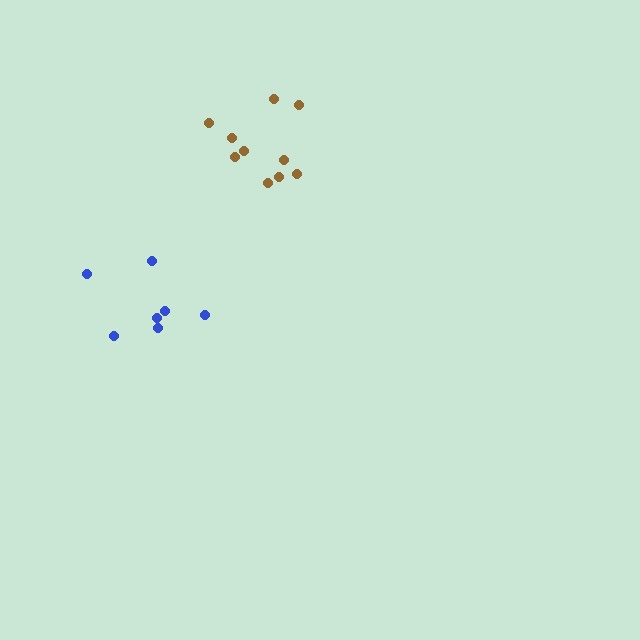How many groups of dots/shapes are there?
There are 2 groups.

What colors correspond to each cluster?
The clusters are colored: brown, blue.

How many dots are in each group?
Group 1: 10 dots, Group 2: 7 dots (17 total).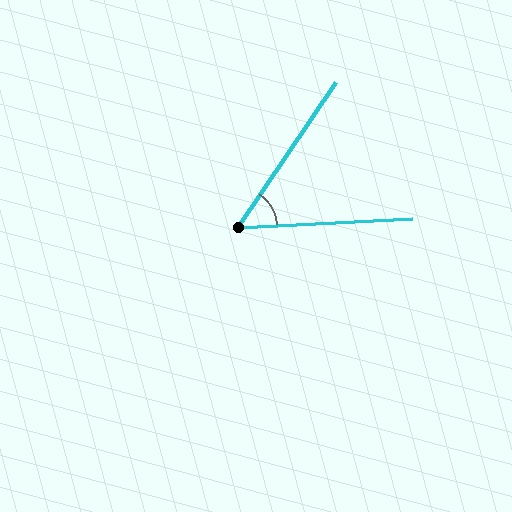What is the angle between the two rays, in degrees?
Approximately 53 degrees.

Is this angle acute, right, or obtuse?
It is acute.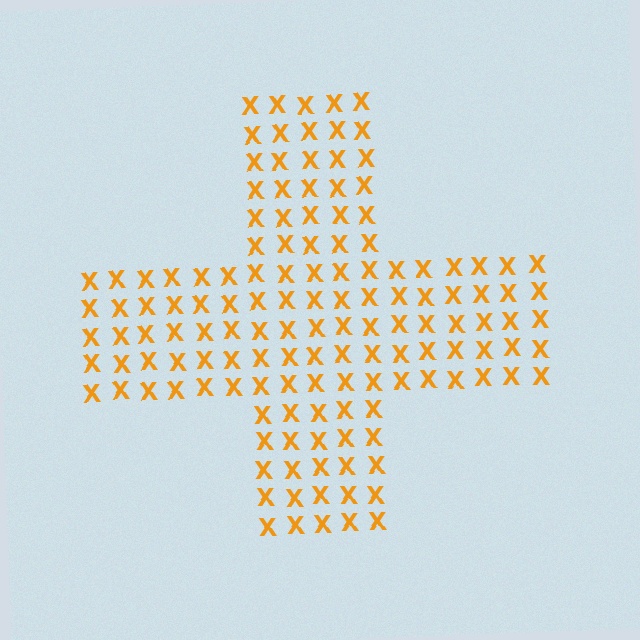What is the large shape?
The large shape is a cross.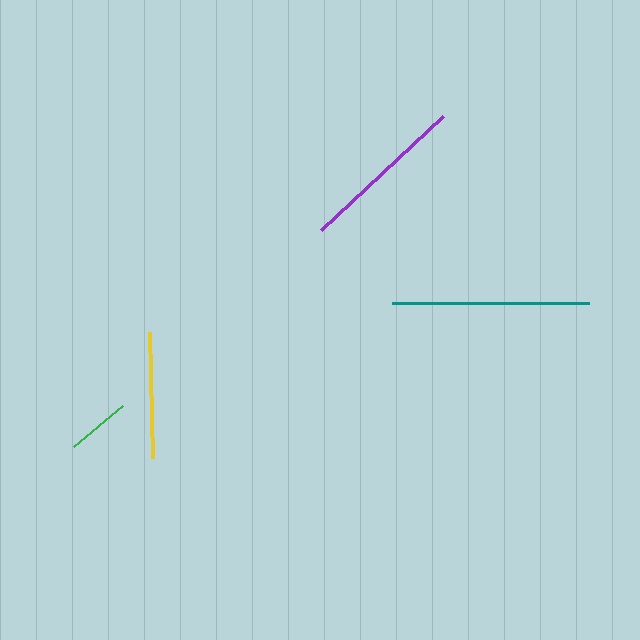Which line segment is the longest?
The teal line is the longest at approximately 197 pixels.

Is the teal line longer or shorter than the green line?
The teal line is longer than the green line.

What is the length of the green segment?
The green segment is approximately 64 pixels long.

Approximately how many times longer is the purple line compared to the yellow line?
The purple line is approximately 1.3 times the length of the yellow line.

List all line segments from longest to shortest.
From longest to shortest: teal, purple, yellow, green.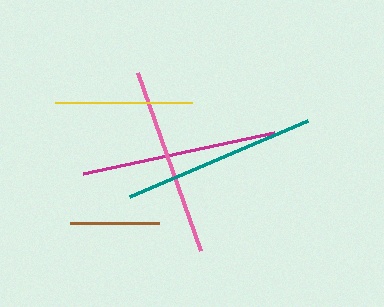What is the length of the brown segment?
The brown segment is approximately 89 pixels long.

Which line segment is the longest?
The magenta line is the longest at approximately 196 pixels.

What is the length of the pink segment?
The pink segment is approximately 190 pixels long.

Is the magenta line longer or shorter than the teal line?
The magenta line is longer than the teal line.